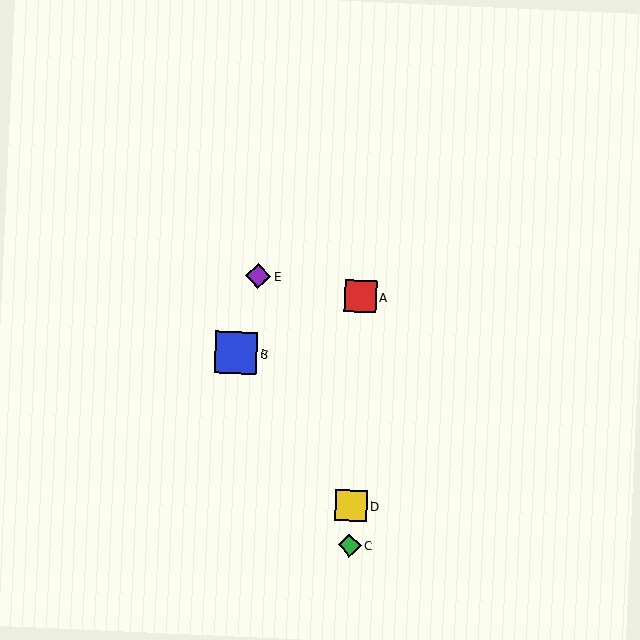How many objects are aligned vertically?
3 objects (A, C, D) are aligned vertically.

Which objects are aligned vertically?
Objects A, C, D are aligned vertically.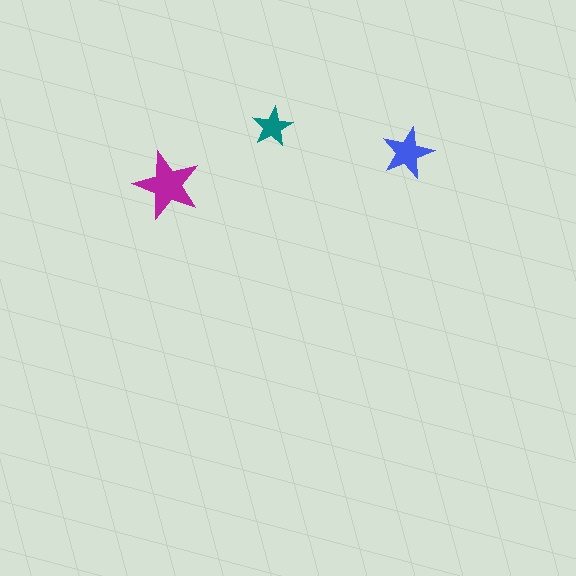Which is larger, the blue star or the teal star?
The blue one.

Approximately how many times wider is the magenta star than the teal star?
About 1.5 times wider.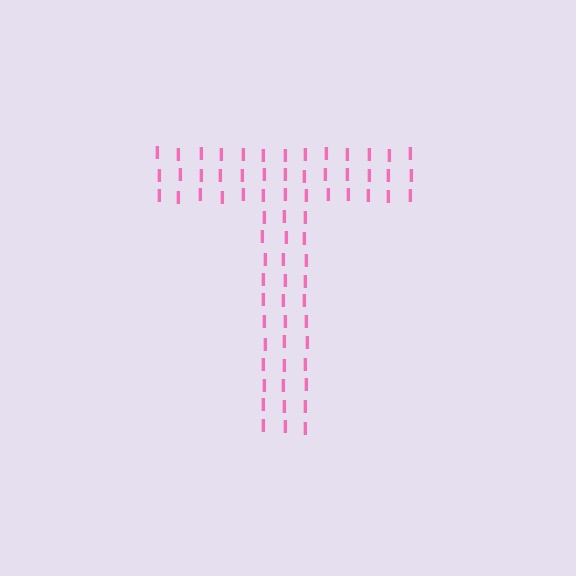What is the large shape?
The large shape is the letter T.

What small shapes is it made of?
It is made of small letter I's.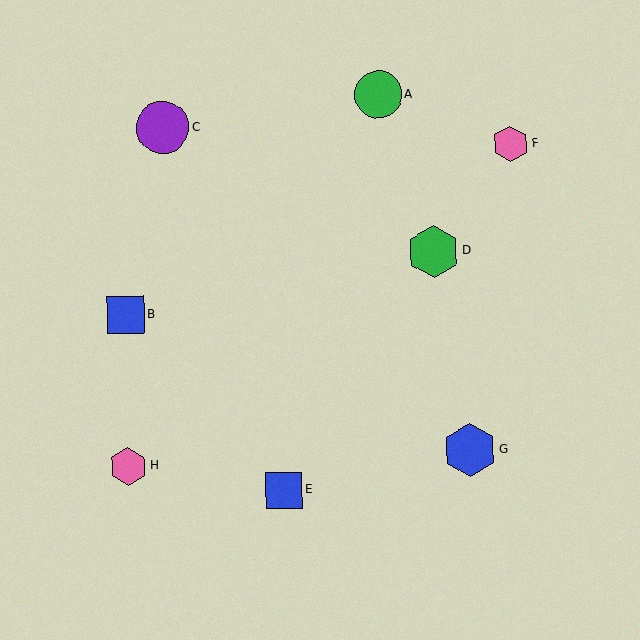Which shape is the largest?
The blue hexagon (labeled G) is the largest.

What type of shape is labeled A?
Shape A is a green circle.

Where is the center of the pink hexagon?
The center of the pink hexagon is at (128, 466).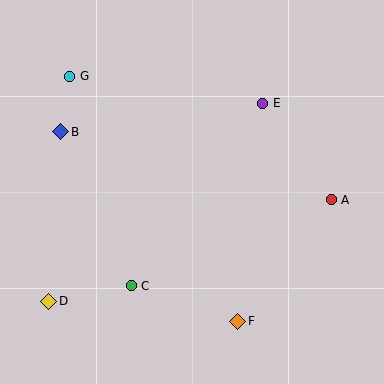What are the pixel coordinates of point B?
Point B is at (61, 132).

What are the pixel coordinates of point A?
Point A is at (331, 200).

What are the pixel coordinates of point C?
Point C is at (131, 286).